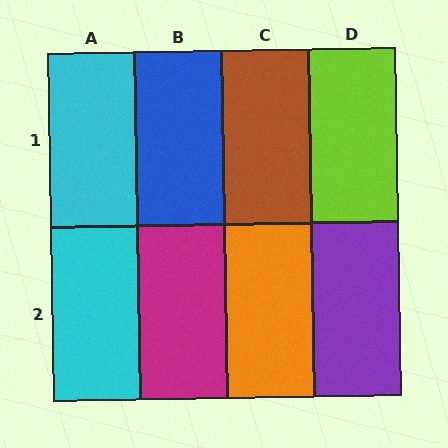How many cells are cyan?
2 cells are cyan.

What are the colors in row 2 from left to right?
Cyan, magenta, orange, purple.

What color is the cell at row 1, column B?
Blue.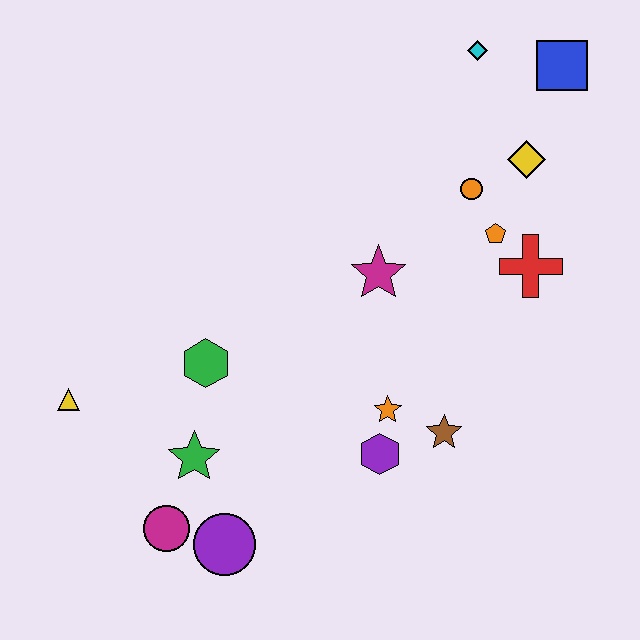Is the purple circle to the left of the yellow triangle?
No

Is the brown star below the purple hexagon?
No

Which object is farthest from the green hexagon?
The blue square is farthest from the green hexagon.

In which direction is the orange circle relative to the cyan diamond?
The orange circle is below the cyan diamond.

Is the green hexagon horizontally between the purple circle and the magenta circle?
Yes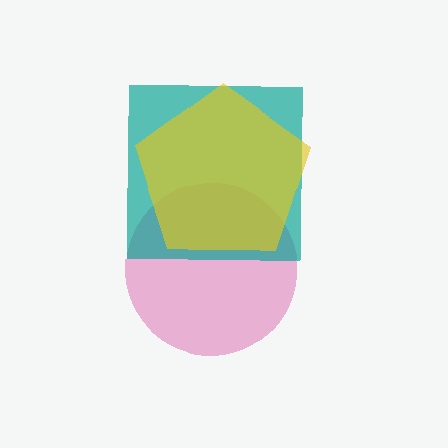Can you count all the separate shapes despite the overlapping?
Yes, there are 3 separate shapes.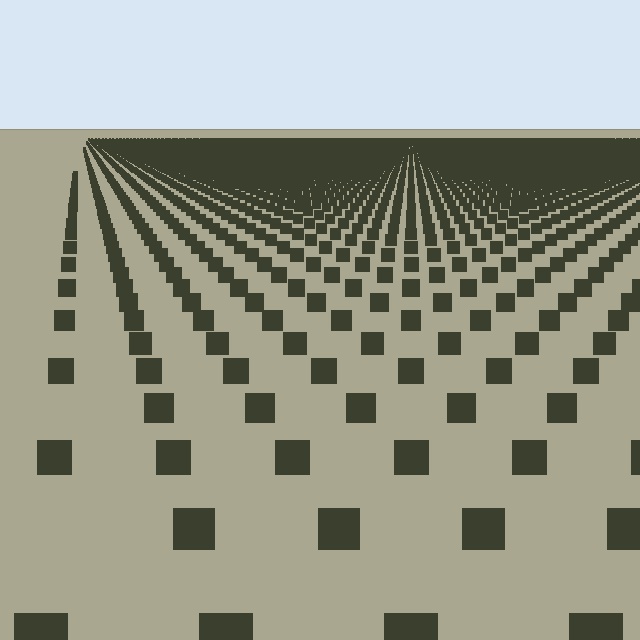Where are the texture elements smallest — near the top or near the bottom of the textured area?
Near the top.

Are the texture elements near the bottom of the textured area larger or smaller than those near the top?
Larger. Near the bottom, elements are closer to the viewer and appear at a bigger on-screen size.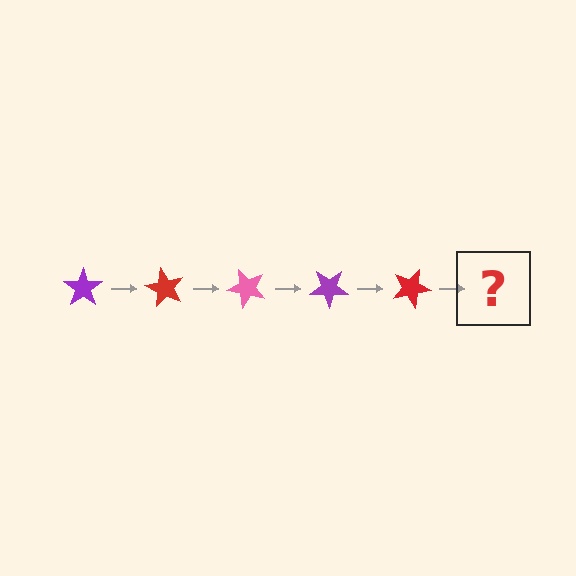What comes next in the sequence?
The next element should be a pink star, rotated 300 degrees from the start.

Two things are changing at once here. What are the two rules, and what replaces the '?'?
The two rules are that it rotates 60 degrees each step and the color cycles through purple, red, and pink. The '?' should be a pink star, rotated 300 degrees from the start.